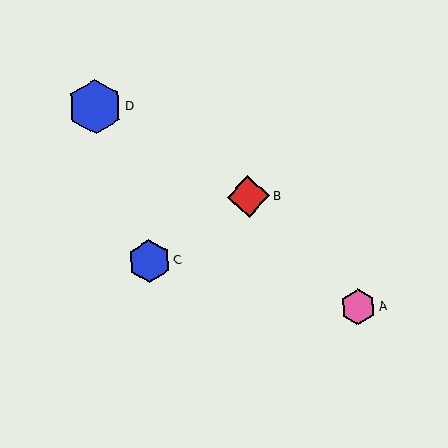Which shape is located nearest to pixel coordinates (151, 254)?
The blue hexagon (labeled C) at (149, 261) is nearest to that location.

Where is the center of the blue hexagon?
The center of the blue hexagon is at (95, 107).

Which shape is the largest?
The blue hexagon (labeled D) is the largest.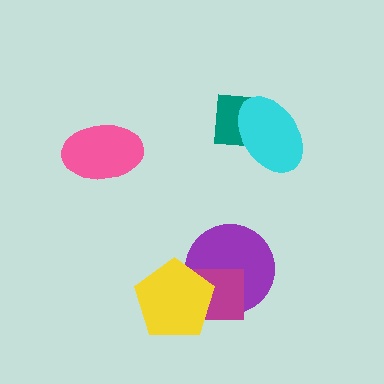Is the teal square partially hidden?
Yes, it is partially covered by another shape.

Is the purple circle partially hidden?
Yes, it is partially covered by another shape.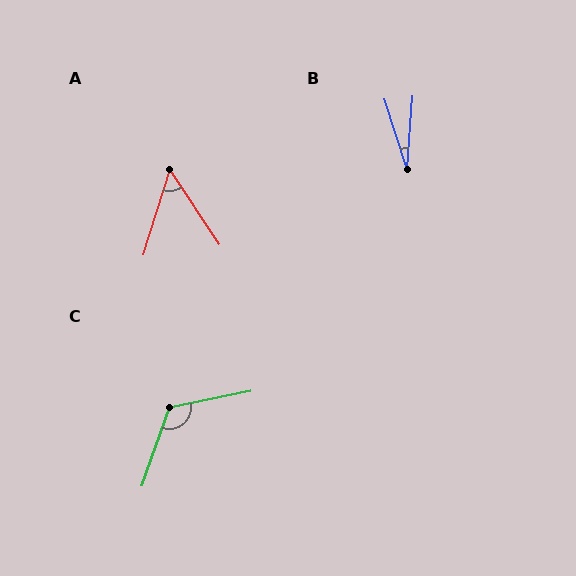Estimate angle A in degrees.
Approximately 50 degrees.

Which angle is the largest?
C, at approximately 120 degrees.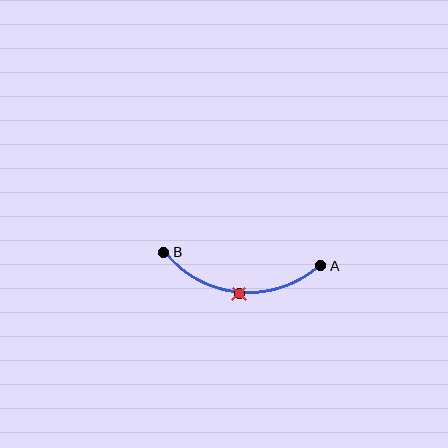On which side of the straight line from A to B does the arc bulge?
The arc bulges below the straight line connecting A and B.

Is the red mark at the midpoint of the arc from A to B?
Yes. The red mark lies on the arc at equal arc-length from both A and B — it is the arc midpoint.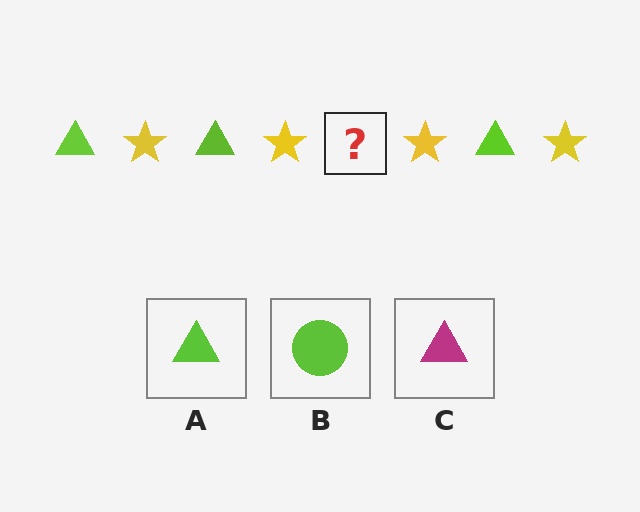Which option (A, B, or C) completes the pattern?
A.